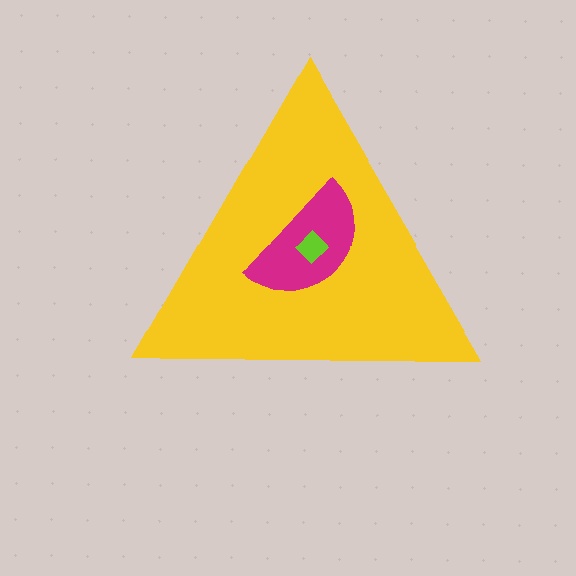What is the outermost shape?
The yellow triangle.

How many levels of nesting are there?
3.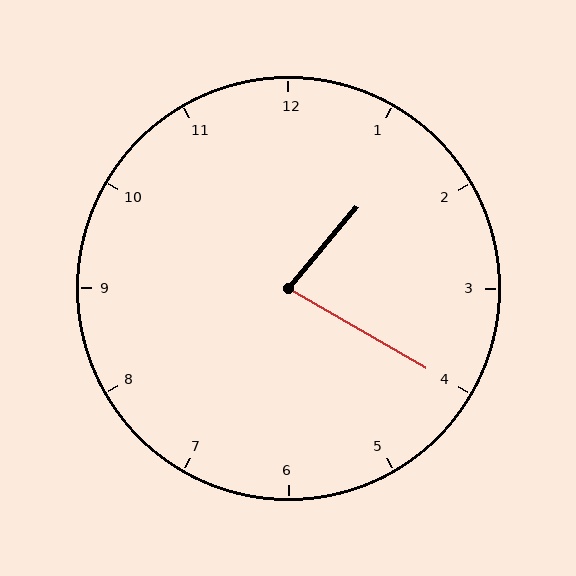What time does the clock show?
1:20.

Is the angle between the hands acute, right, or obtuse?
It is acute.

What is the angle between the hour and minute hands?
Approximately 80 degrees.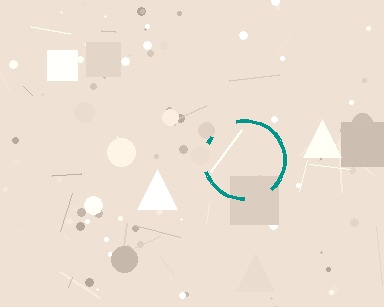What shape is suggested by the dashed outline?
The dashed outline suggests a circle.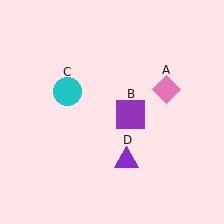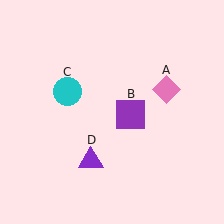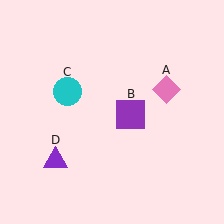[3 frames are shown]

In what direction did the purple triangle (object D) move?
The purple triangle (object D) moved left.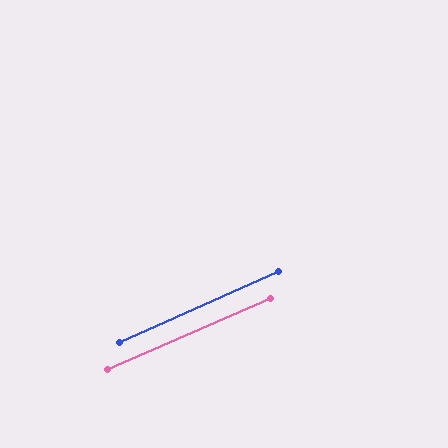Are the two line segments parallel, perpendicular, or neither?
Parallel — their directions differ by only 0.6°.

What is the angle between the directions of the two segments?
Approximately 1 degree.